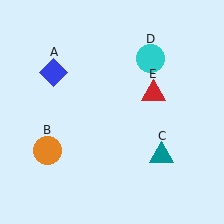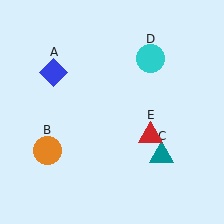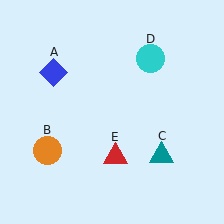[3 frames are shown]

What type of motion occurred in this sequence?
The red triangle (object E) rotated clockwise around the center of the scene.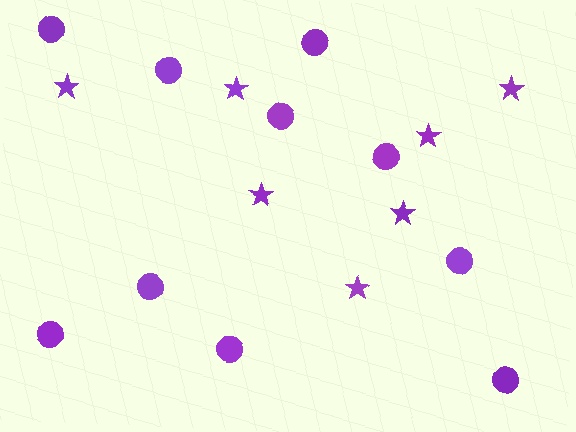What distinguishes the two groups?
There are 2 groups: one group of stars (7) and one group of circles (10).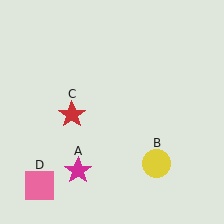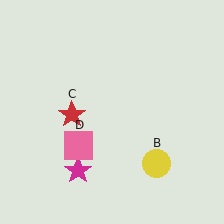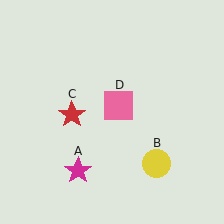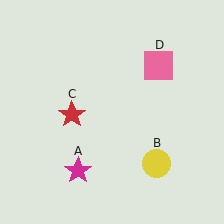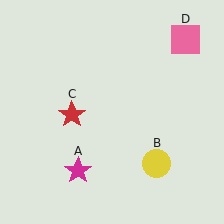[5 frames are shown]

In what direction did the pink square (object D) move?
The pink square (object D) moved up and to the right.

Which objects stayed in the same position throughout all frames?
Magenta star (object A) and yellow circle (object B) and red star (object C) remained stationary.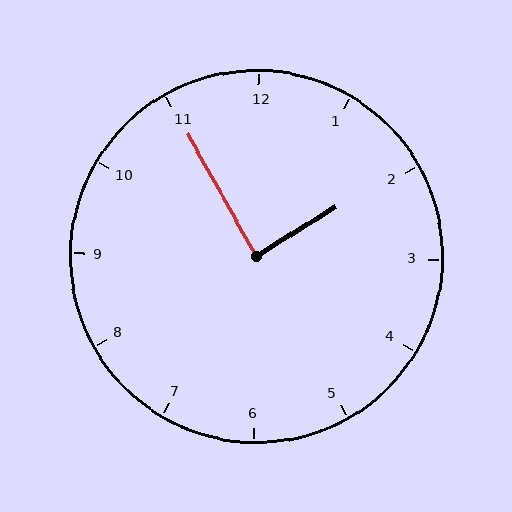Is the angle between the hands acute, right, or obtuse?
It is right.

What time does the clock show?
1:55.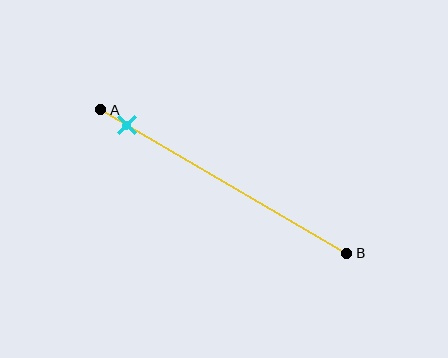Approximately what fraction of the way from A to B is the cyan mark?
The cyan mark is approximately 10% of the way from A to B.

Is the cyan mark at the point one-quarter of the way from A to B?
No, the mark is at about 10% from A, not at the 25% one-quarter point.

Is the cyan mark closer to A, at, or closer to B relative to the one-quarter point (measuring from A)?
The cyan mark is closer to point A than the one-quarter point of segment AB.